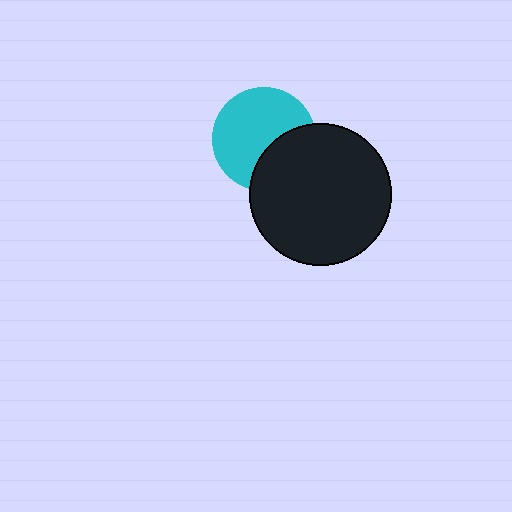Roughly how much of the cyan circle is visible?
Most of it is visible (roughly 66%).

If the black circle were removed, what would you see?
You would see the complete cyan circle.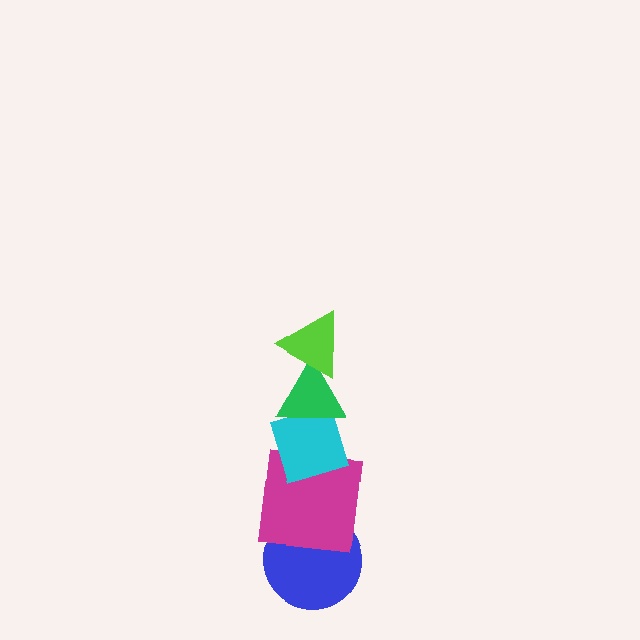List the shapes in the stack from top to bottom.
From top to bottom: the lime triangle, the green triangle, the cyan diamond, the magenta square, the blue circle.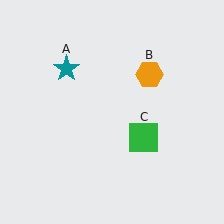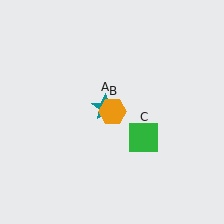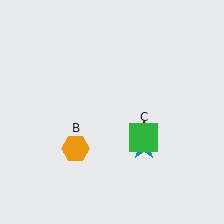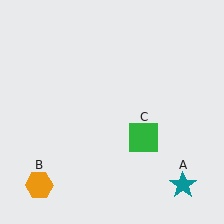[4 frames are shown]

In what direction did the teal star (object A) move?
The teal star (object A) moved down and to the right.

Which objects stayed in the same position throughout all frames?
Green square (object C) remained stationary.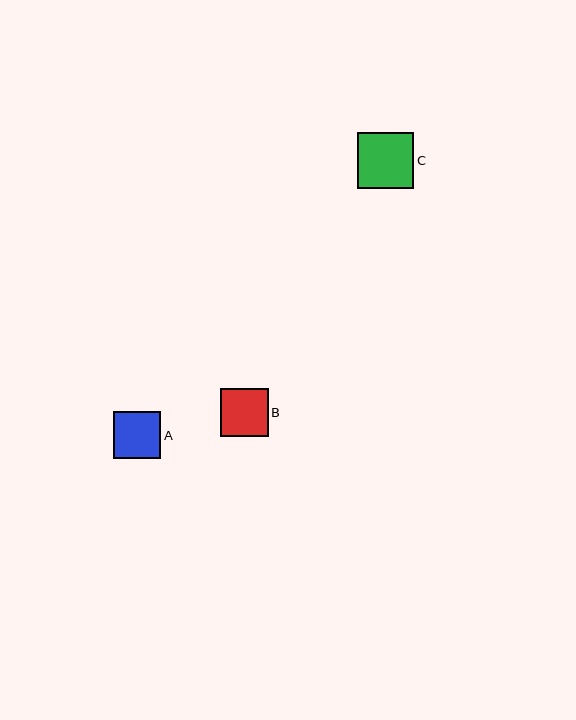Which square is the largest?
Square C is the largest with a size of approximately 56 pixels.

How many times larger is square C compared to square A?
Square C is approximately 1.2 times the size of square A.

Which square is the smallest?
Square A is the smallest with a size of approximately 47 pixels.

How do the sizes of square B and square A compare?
Square B and square A are approximately the same size.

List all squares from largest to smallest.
From largest to smallest: C, B, A.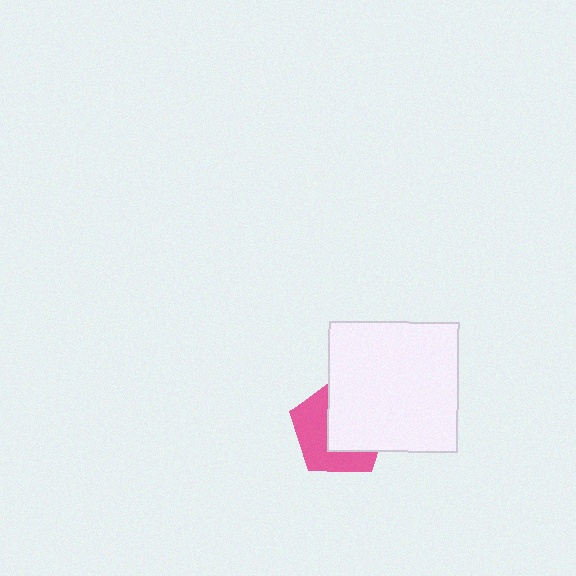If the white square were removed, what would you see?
You would see the complete pink pentagon.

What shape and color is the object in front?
The object in front is a white square.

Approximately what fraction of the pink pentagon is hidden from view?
Roughly 53% of the pink pentagon is hidden behind the white square.